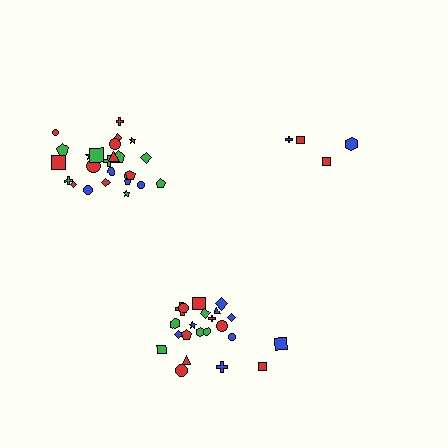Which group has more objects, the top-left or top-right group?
The top-left group.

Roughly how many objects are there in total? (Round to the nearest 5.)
Roughly 50 objects in total.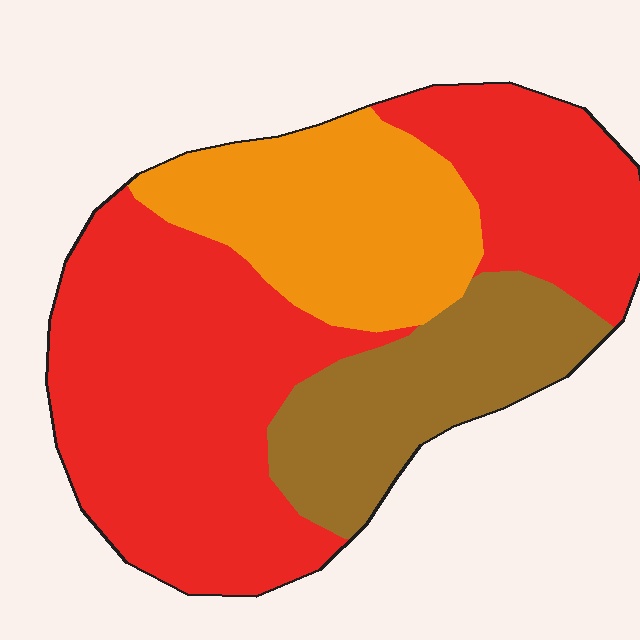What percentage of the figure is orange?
Orange covers around 25% of the figure.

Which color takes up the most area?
Red, at roughly 55%.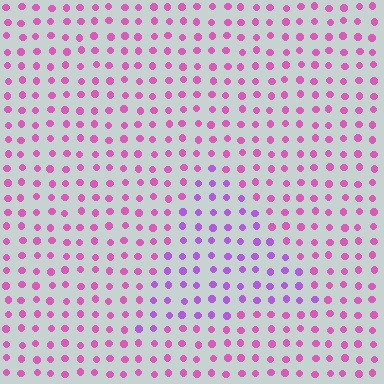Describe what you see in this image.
The image is filled with small pink elements in a uniform arrangement. A triangle-shaped region is visible where the elements are tinted to a slightly different hue, forming a subtle color boundary.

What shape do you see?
I see a triangle.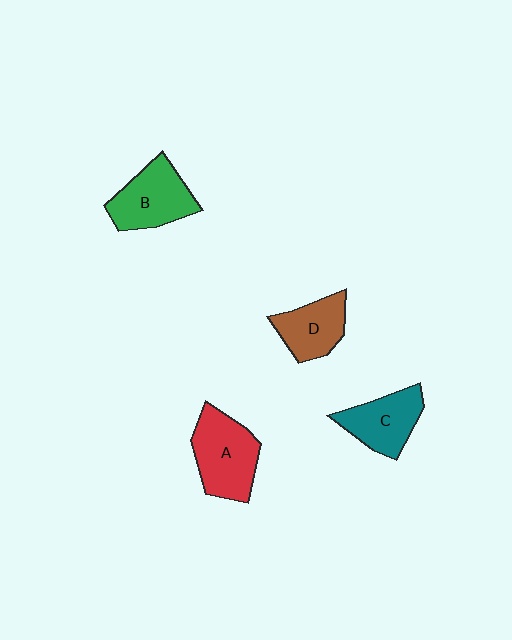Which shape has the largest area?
Shape A (red).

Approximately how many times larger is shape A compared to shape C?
Approximately 1.3 times.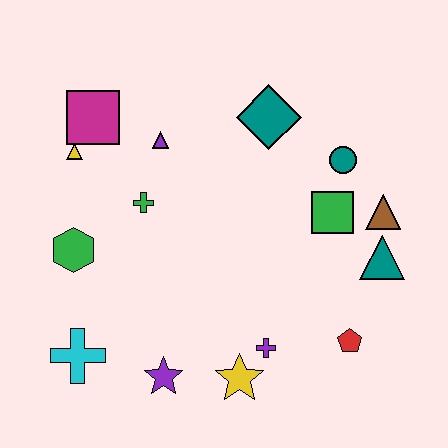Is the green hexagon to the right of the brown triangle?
No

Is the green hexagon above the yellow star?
Yes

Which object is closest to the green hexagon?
The green cross is closest to the green hexagon.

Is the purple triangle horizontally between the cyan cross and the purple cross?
Yes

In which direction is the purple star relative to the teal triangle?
The purple star is to the left of the teal triangle.